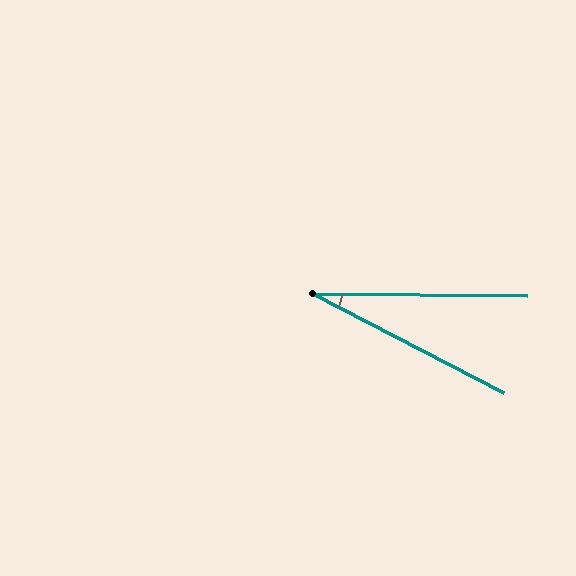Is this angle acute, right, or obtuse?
It is acute.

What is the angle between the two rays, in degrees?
Approximately 27 degrees.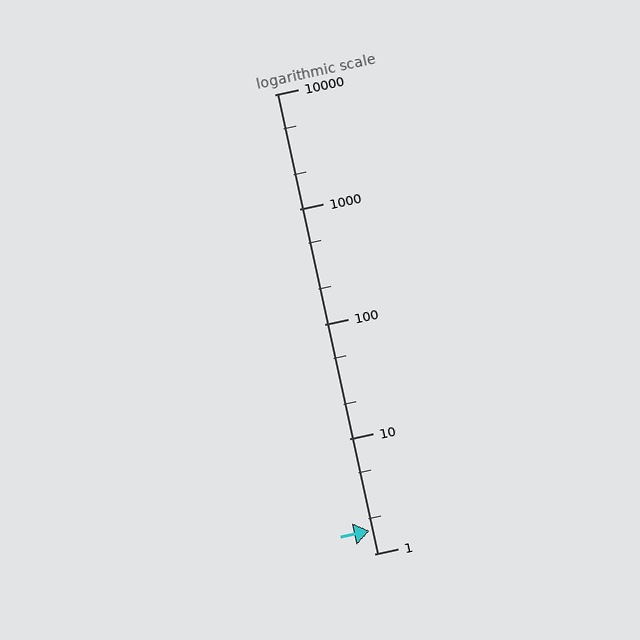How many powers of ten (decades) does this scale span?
The scale spans 4 decades, from 1 to 10000.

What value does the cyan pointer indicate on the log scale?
The pointer indicates approximately 1.6.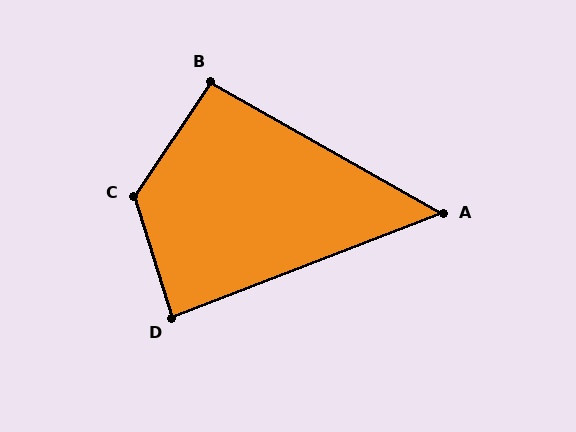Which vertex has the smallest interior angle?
A, at approximately 51 degrees.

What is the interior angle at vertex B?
Approximately 94 degrees (approximately right).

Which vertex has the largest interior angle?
C, at approximately 129 degrees.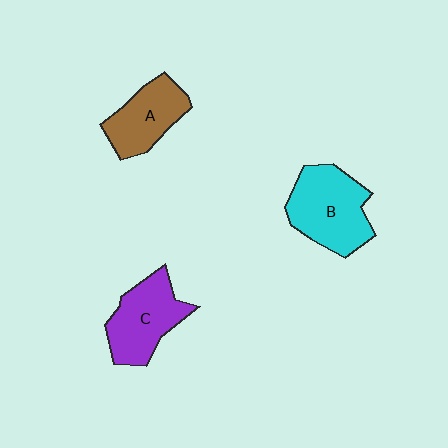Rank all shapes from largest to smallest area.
From largest to smallest: B (cyan), C (purple), A (brown).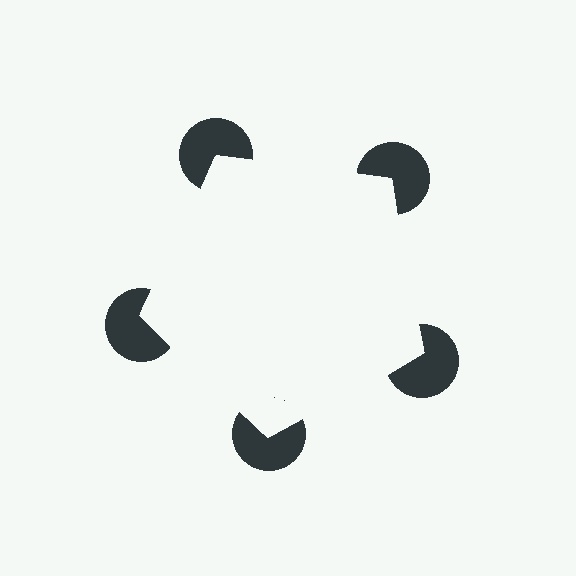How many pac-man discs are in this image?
There are 5 — one at each vertex of the illusory pentagon.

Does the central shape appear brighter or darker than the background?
It typically appears slightly brighter than the background, even though no actual brightness change is drawn.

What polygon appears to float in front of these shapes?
An illusory pentagon — its edges are inferred from the aligned wedge cuts in the pac-man discs, not physically drawn.